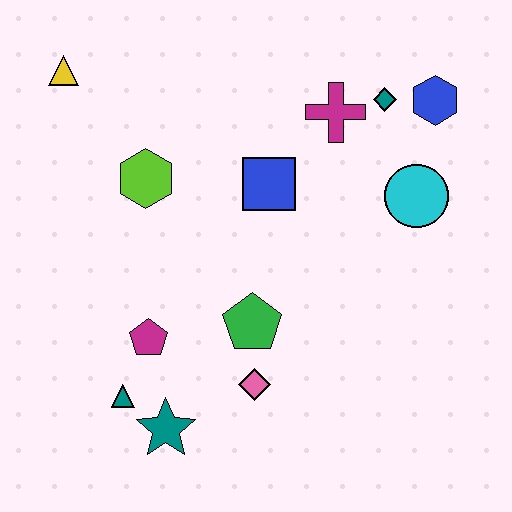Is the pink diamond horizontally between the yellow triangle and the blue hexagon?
Yes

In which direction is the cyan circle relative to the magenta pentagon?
The cyan circle is to the right of the magenta pentagon.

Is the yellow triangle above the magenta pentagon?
Yes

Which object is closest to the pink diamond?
The green pentagon is closest to the pink diamond.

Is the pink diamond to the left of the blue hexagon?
Yes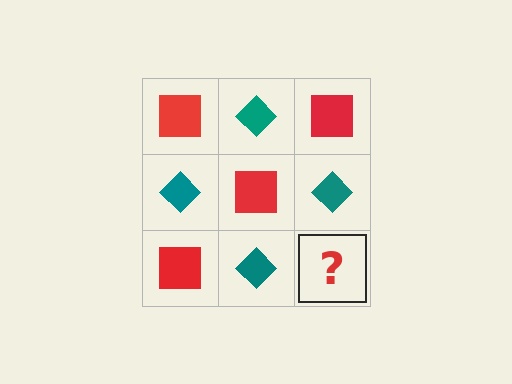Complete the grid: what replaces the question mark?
The question mark should be replaced with a red square.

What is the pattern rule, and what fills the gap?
The rule is that it alternates red square and teal diamond in a checkerboard pattern. The gap should be filled with a red square.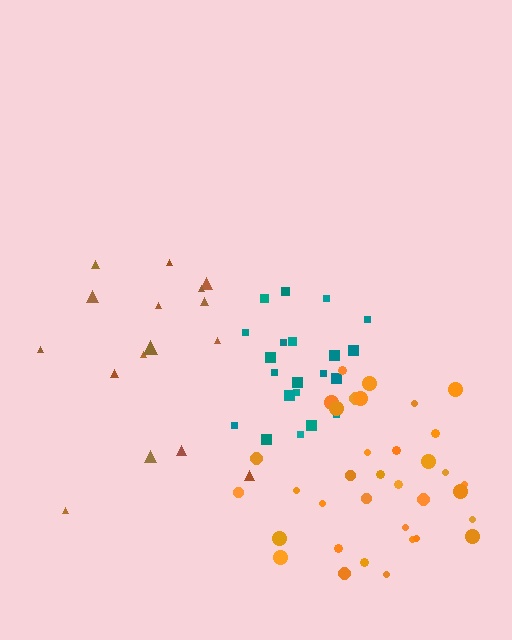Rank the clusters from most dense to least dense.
teal, orange, brown.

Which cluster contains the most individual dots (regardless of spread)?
Orange (35).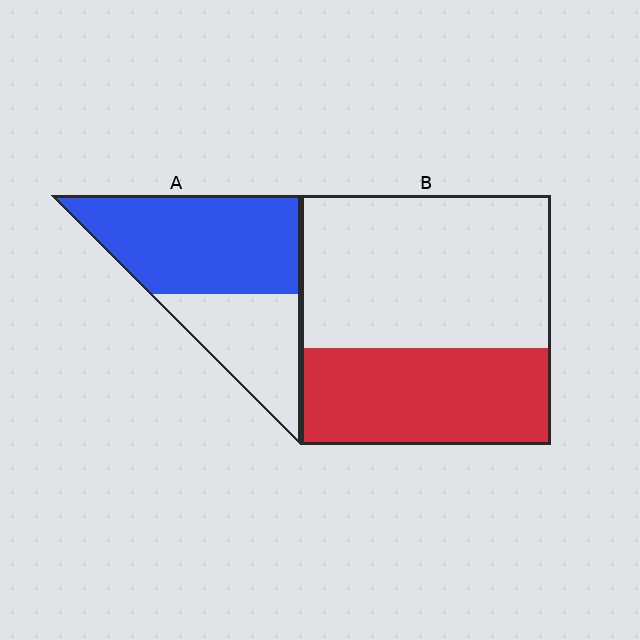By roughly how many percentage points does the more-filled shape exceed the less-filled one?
By roughly 25 percentage points (A over B).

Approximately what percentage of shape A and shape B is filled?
A is approximately 65% and B is approximately 40%.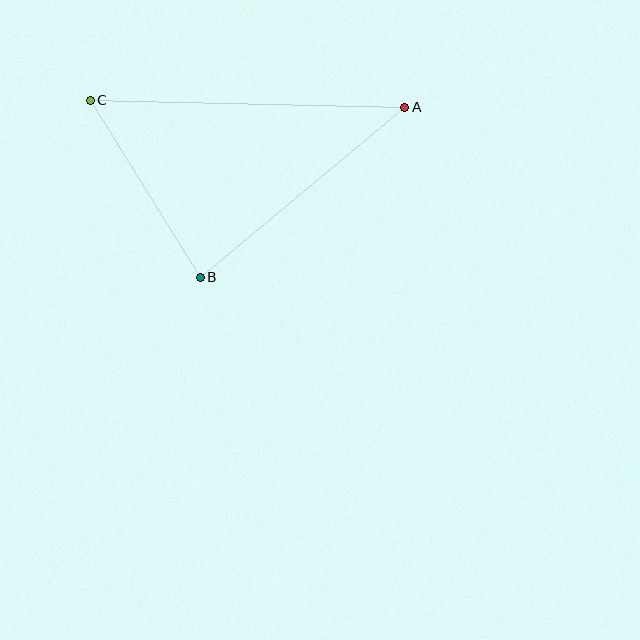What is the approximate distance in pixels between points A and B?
The distance between A and B is approximately 266 pixels.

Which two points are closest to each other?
Points B and C are closest to each other.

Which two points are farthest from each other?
Points A and C are farthest from each other.